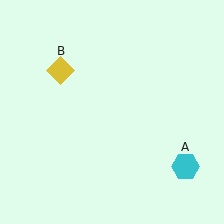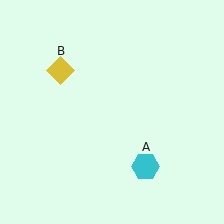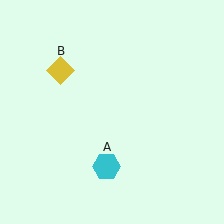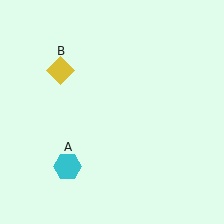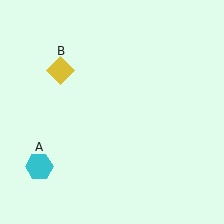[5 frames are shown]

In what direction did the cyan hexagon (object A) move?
The cyan hexagon (object A) moved left.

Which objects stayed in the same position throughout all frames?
Yellow diamond (object B) remained stationary.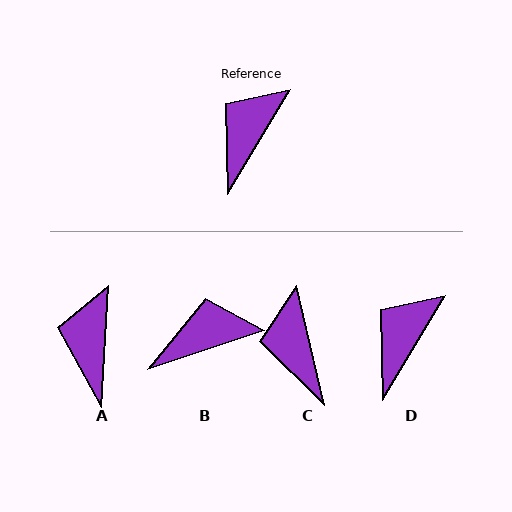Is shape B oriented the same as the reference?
No, it is off by about 40 degrees.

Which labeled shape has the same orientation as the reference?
D.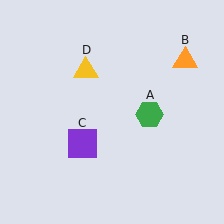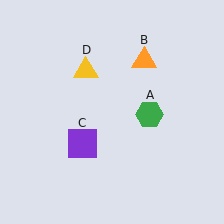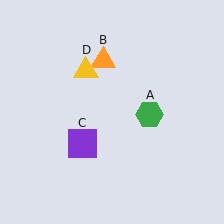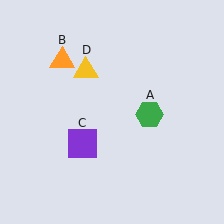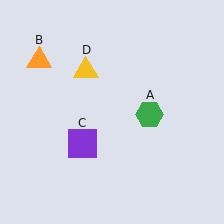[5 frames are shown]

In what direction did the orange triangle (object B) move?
The orange triangle (object B) moved left.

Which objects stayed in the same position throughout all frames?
Green hexagon (object A) and purple square (object C) and yellow triangle (object D) remained stationary.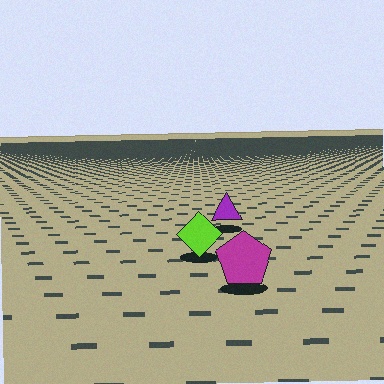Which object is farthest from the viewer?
The purple triangle is farthest from the viewer. It appears smaller and the ground texture around it is denser.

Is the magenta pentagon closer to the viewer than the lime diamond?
Yes. The magenta pentagon is closer — you can tell from the texture gradient: the ground texture is coarser near it.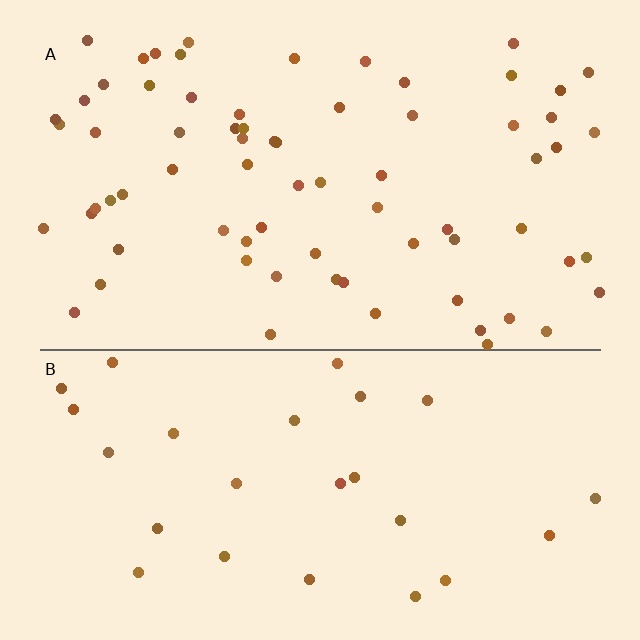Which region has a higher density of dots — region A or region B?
A (the top).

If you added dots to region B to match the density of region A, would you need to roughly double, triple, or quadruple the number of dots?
Approximately triple.